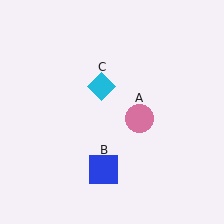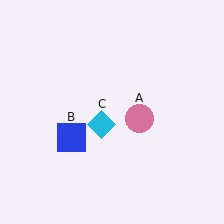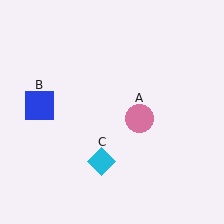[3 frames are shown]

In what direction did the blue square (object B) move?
The blue square (object B) moved up and to the left.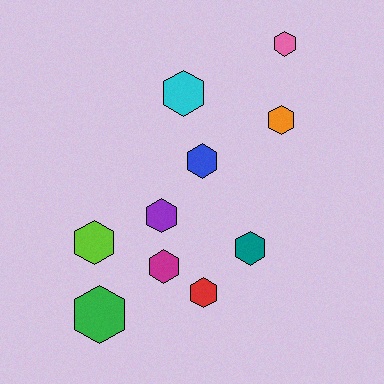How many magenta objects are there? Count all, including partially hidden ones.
There is 1 magenta object.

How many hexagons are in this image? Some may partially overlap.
There are 10 hexagons.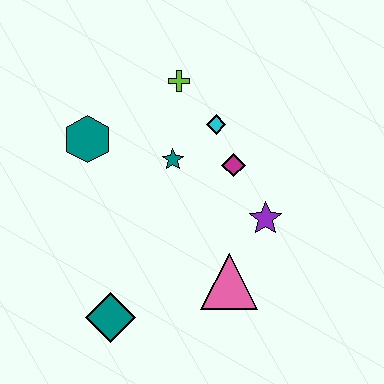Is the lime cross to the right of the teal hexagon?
Yes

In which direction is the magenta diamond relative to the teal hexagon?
The magenta diamond is to the right of the teal hexagon.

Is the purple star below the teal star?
Yes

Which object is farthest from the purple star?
The teal hexagon is farthest from the purple star.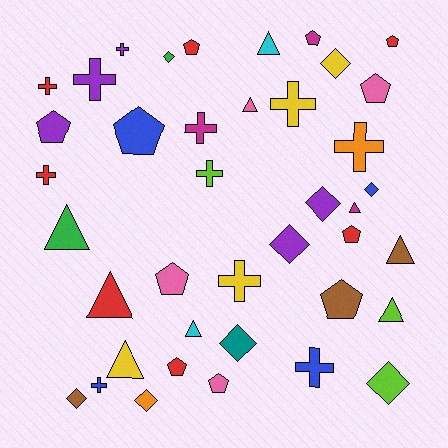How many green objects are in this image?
There are 2 green objects.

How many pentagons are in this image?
There are 11 pentagons.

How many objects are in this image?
There are 40 objects.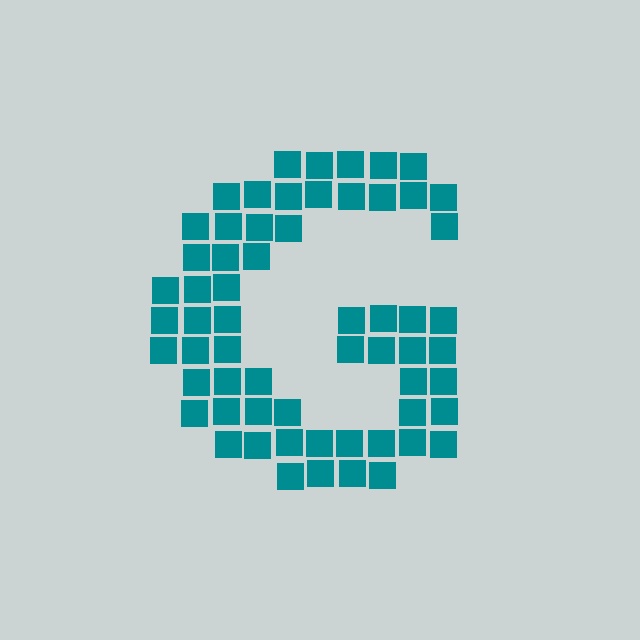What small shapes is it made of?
It is made of small squares.